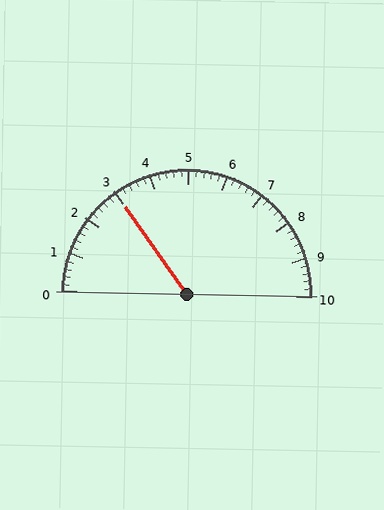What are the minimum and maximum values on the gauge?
The gauge ranges from 0 to 10.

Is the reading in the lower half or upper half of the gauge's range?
The reading is in the lower half of the range (0 to 10).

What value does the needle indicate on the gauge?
The needle indicates approximately 3.0.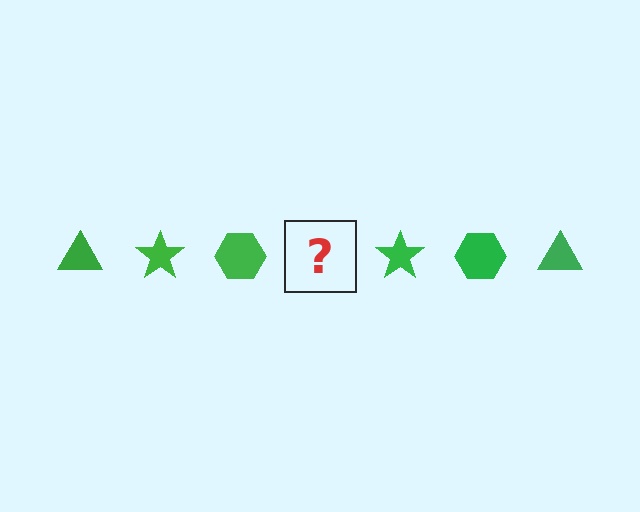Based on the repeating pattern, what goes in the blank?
The blank should be a green triangle.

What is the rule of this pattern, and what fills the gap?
The rule is that the pattern cycles through triangle, star, hexagon shapes in green. The gap should be filled with a green triangle.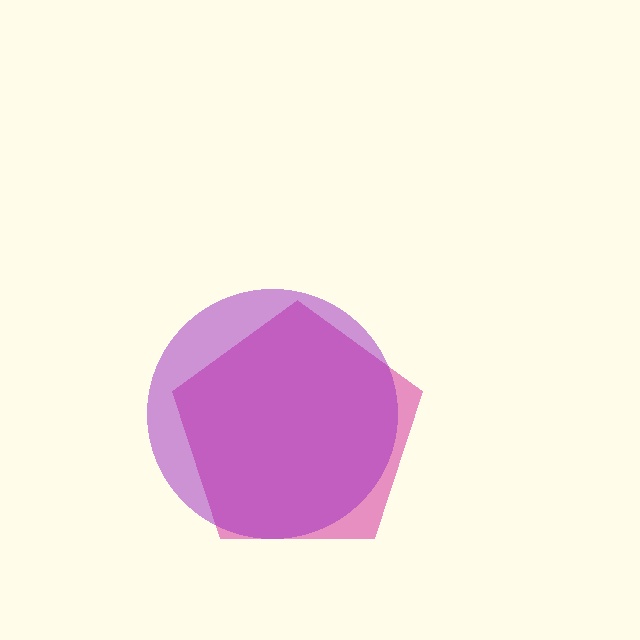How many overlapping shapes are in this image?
There are 2 overlapping shapes in the image.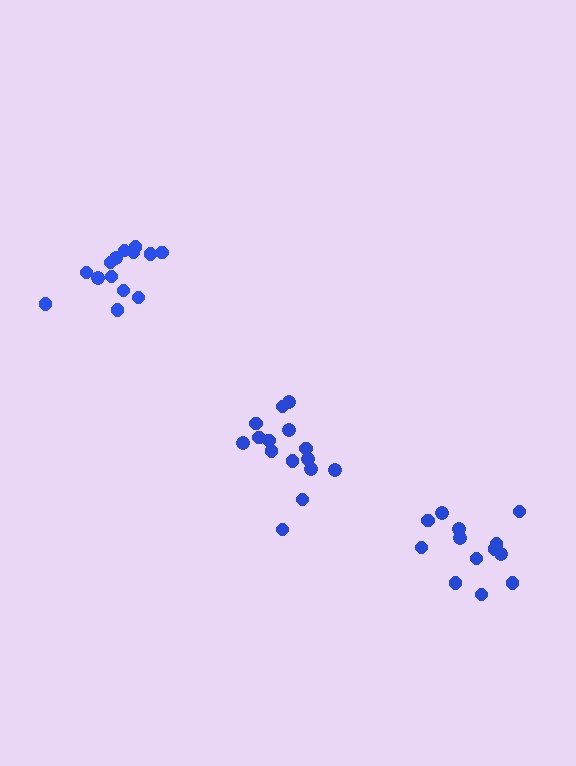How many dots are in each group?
Group 1: 14 dots, Group 2: 15 dots, Group 3: 13 dots (42 total).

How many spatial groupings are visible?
There are 3 spatial groupings.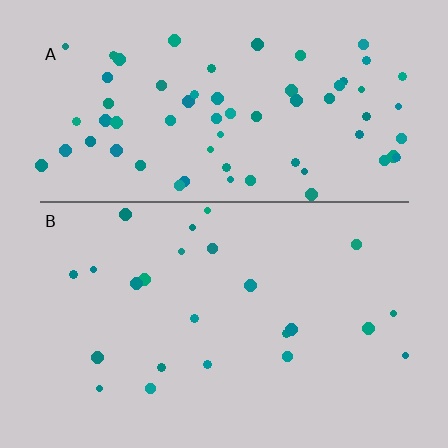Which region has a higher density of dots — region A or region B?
A (the top).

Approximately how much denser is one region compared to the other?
Approximately 2.8× — region A over region B.